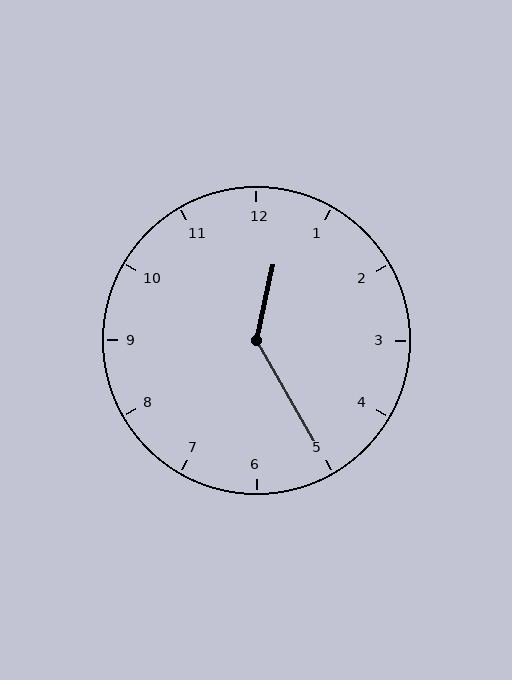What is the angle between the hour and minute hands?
Approximately 138 degrees.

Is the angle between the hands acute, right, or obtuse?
It is obtuse.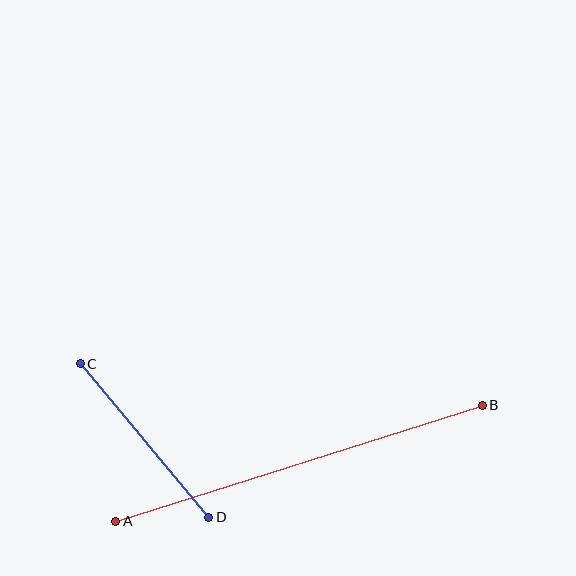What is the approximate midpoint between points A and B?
The midpoint is at approximately (299, 463) pixels.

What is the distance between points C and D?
The distance is approximately 200 pixels.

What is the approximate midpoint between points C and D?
The midpoint is at approximately (145, 440) pixels.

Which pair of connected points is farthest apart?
Points A and B are farthest apart.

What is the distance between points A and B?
The distance is approximately 385 pixels.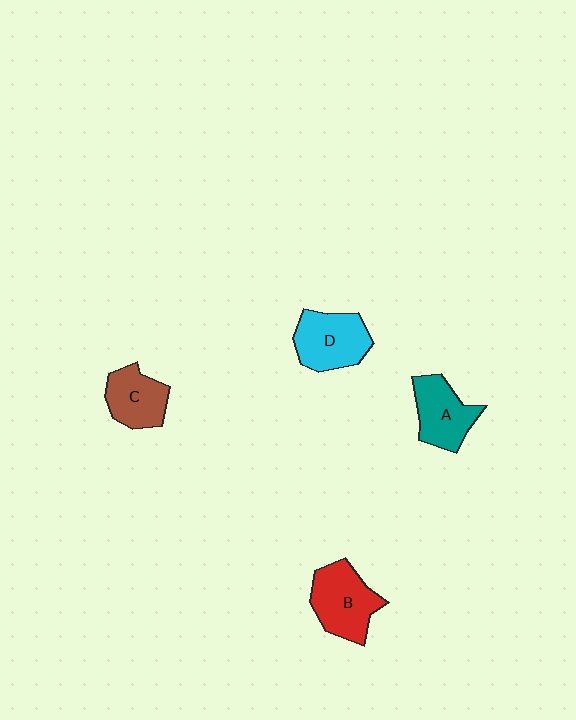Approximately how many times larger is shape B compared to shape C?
Approximately 1.3 times.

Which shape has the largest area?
Shape B (red).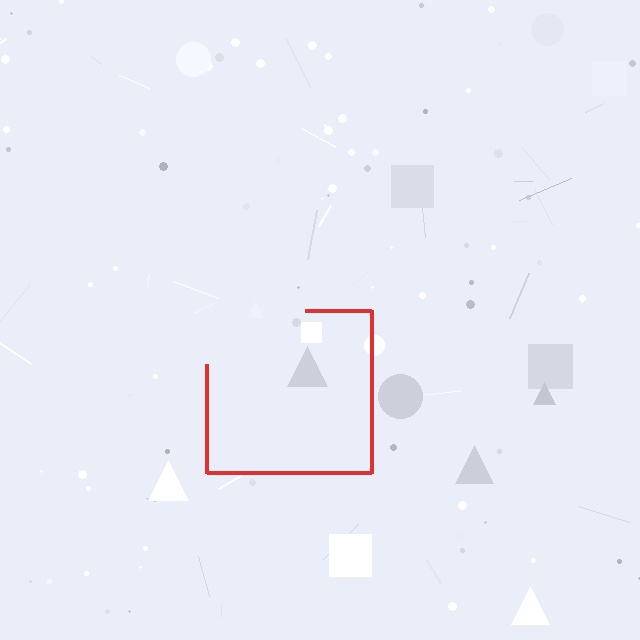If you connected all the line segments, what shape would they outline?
They would outline a square.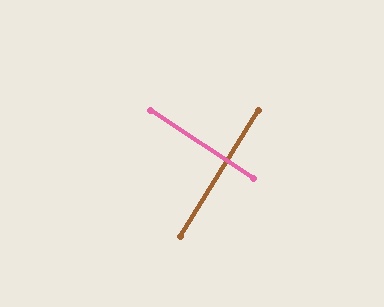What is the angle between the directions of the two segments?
Approximately 89 degrees.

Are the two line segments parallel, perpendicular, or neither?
Perpendicular — they meet at approximately 89°.